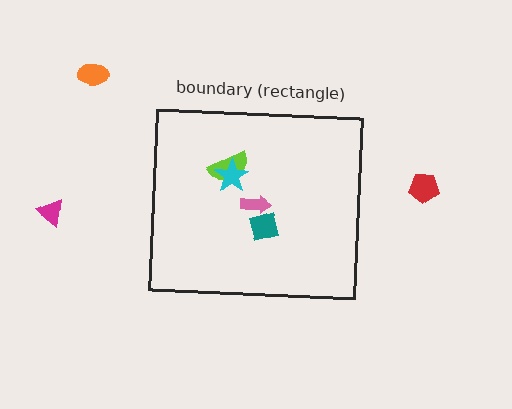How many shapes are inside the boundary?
4 inside, 3 outside.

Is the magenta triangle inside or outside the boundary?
Outside.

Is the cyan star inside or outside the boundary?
Inside.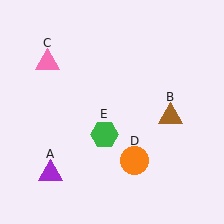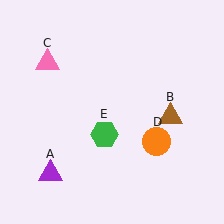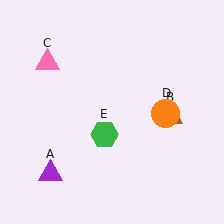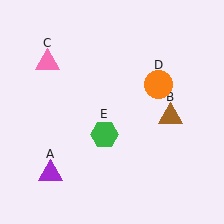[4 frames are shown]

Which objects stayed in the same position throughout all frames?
Purple triangle (object A) and brown triangle (object B) and pink triangle (object C) and green hexagon (object E) remained stationary.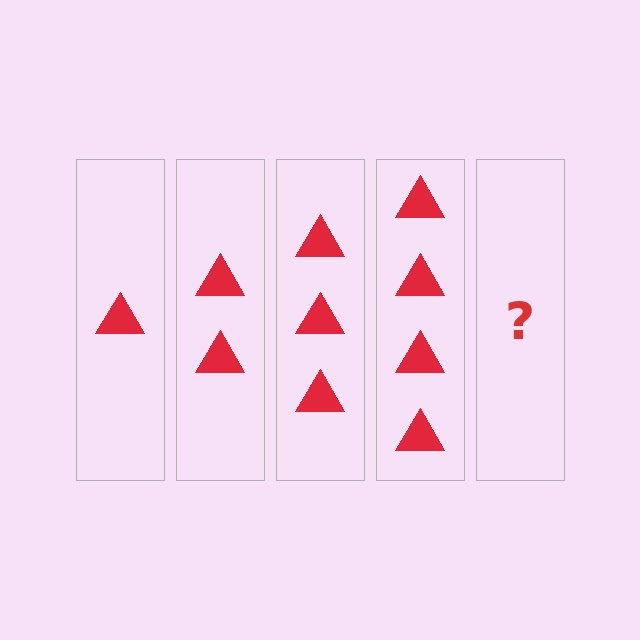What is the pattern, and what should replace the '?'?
The pattern is that each step adds one more triangle. The '?' should be 5 triangles.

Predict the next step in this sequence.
The next step is 5 triangles.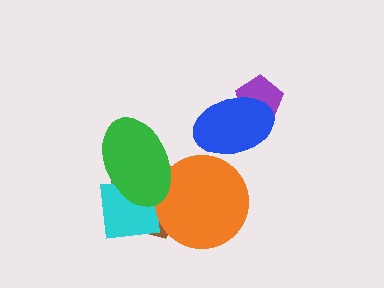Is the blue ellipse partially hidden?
No, no other shape covers it.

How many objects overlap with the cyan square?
3 objects overlap with the cyan square.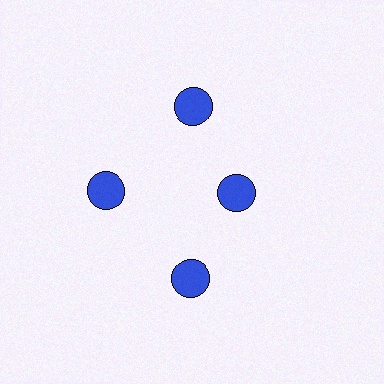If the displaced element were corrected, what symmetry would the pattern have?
It would have 4-fold rotational symmetry — the pattern would map onto itself every 90 degrees.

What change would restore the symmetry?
The symmetry would be restored by moving it outward, back onto the ring so that all 4 circles sit at equal angles and equal distance from the center.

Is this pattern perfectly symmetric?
No. The 4 blue circles are arranged in a ring, but one element near the 3 o'clock position is pulled inward toward the center, breaking the 4-fold rotational symmetry.